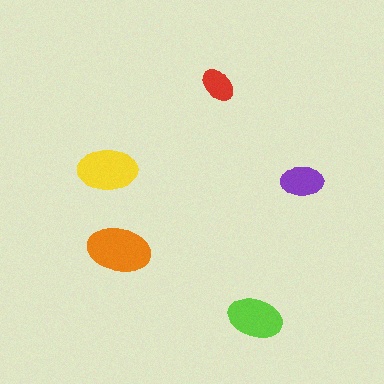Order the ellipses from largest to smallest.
the orange one, the yellow one, the lime one, the purple one, the red one.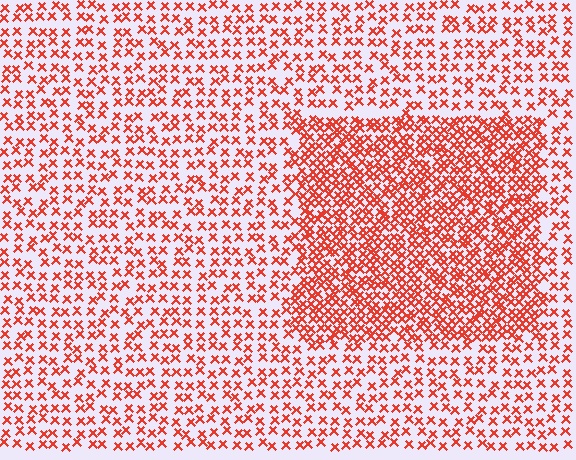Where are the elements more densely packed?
The elements are more densely packed inside the rectangle boundary.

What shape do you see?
I see a rectangle.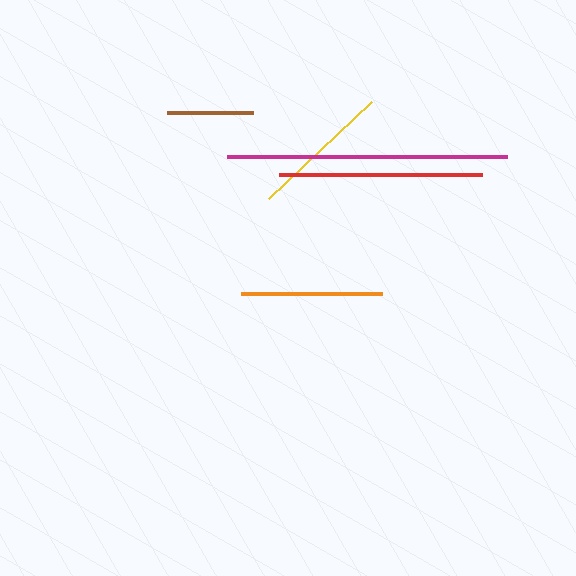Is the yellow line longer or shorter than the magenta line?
The magenta line is longer than the yellow line.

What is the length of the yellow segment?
The yellow segment is approximately 141 pixels long.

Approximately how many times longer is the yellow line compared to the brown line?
The yellow line is approximately 1.6 times the length of the brown line.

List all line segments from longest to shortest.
From longest to shortest: magenta, red, yellow, orange, brown.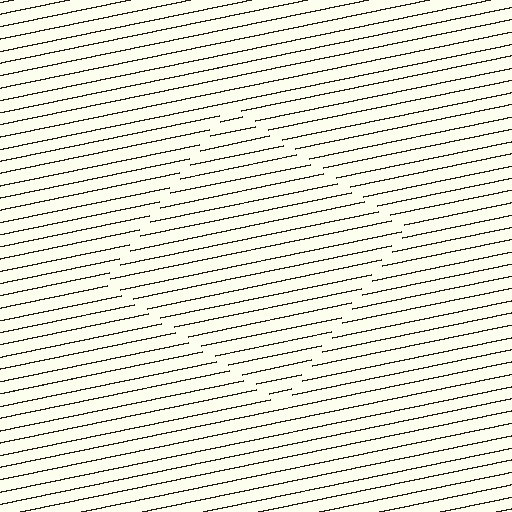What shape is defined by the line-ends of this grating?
An illusory square. The interior of the shape contains the same grating, shifted by half a period — the contour is defined by the phase discontinuity where line-ends from the inner and outer gratings abut.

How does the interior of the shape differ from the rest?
The interior of the shape contains the same grating, shifted by half a period — the contour is defined by the phase discontinuity where line-ends from the inner and outer gratings abut.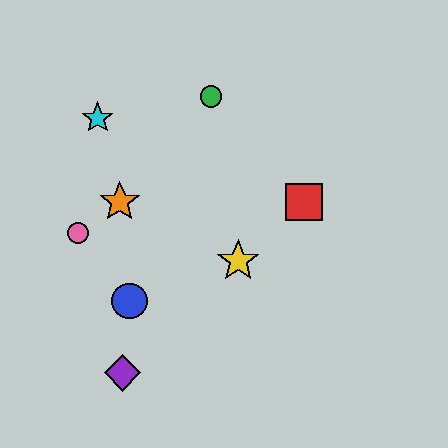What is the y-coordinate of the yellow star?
The yellow star is at y≈261.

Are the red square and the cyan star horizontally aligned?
No, the red square is at y≈202 and the cyan star is at y≈118.